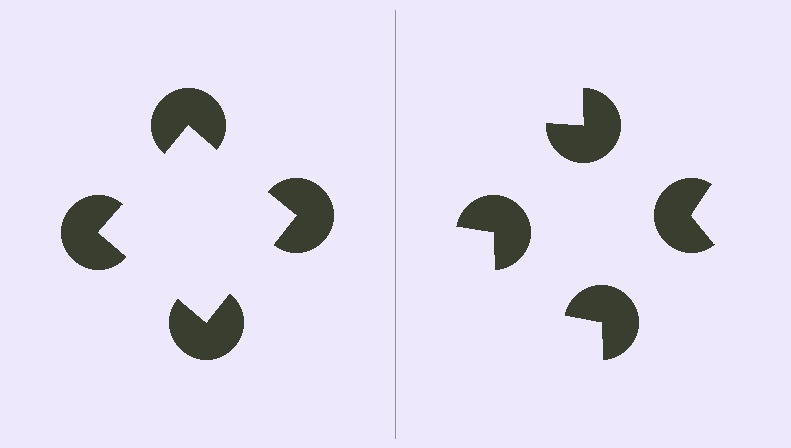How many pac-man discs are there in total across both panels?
8 — 4 on each side.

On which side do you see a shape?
An illusory square appears on the left side. On the right side the wedge cuts are rotated, so no coherent shape forms.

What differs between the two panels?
The pac-man discs are positioned identically on both sides; only the wedge orientations differ. On the left they align to a square; on the right they are misaligned.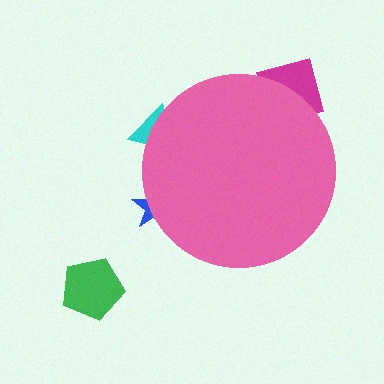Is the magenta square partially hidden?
Yes, the magenta square is partially hidden behind the pink circle.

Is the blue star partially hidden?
Yes, the blue star is partially hidden behind the pink circle.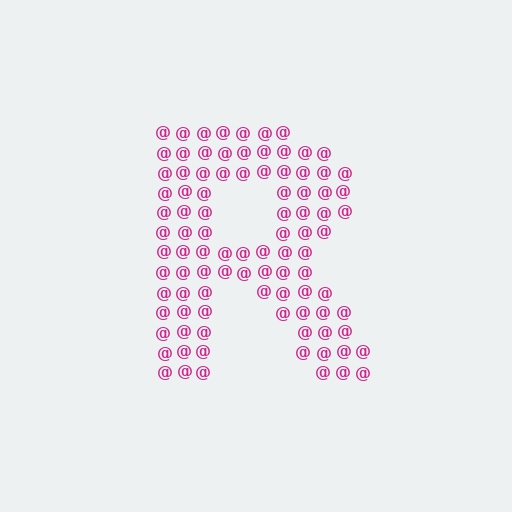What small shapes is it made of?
It is made of small at signs.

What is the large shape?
The large shape is the letter R.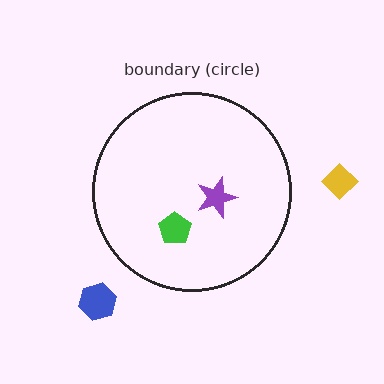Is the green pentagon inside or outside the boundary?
Inside.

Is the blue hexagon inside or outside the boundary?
Outside.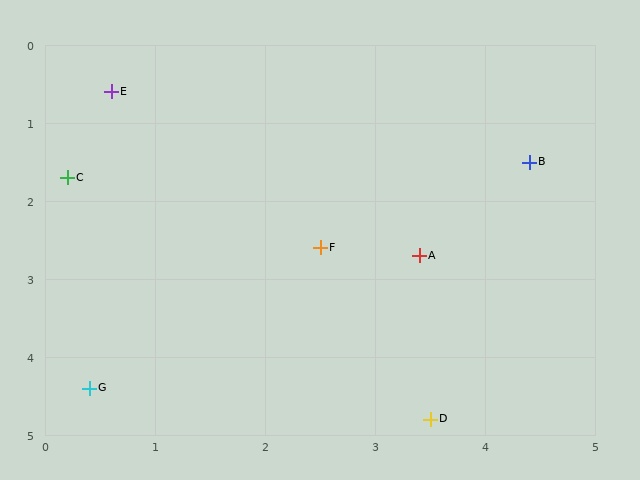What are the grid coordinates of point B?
Point B is at approximately (4.4, 1.5).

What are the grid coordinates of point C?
Point C is at approximately (0.2, 1.7).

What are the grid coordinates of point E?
Point E is at approximately (0.6, 0.6).